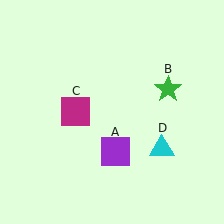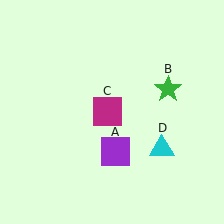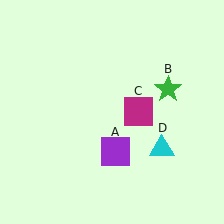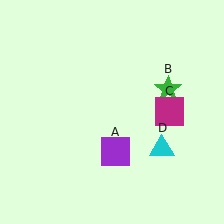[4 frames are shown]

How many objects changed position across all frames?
1 object changed position: magenta square (object C).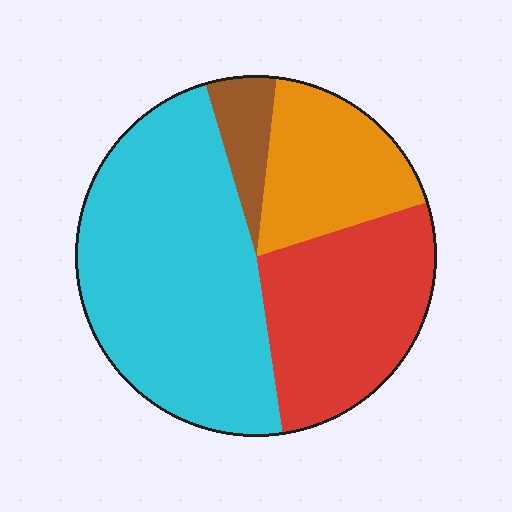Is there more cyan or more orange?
Cyan.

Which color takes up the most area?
Cyan, at roughly 50%.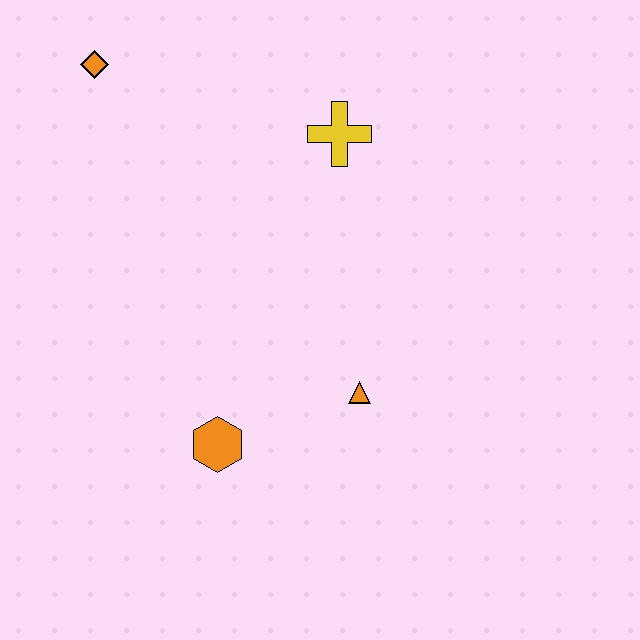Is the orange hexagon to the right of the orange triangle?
No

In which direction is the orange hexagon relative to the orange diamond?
The orange hexagon is below the orange diamond.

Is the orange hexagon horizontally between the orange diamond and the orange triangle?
Yes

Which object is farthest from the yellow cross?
The orange hexagon is farthest from the yellow cross.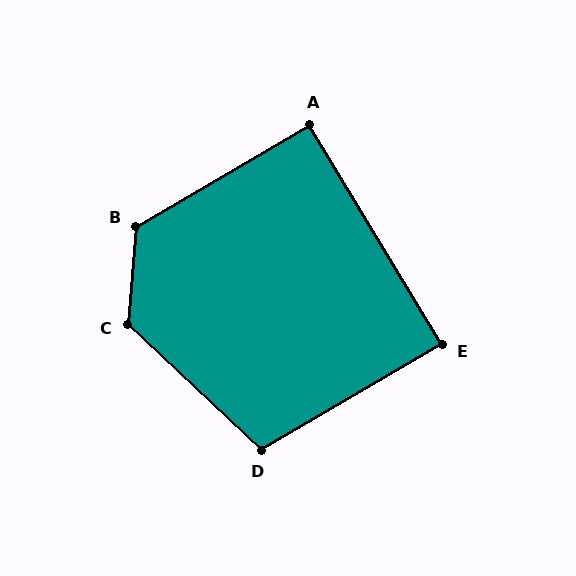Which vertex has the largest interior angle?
C, at approximately 129 degrees.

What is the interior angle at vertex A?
Approximately 91 degrees (approximately right).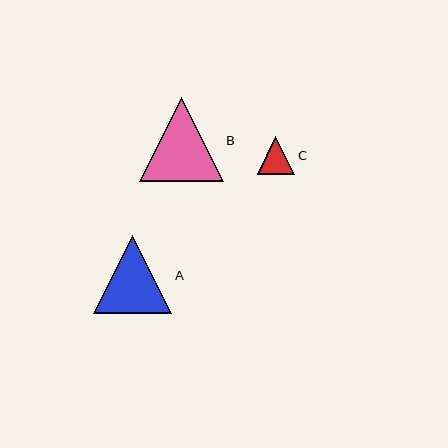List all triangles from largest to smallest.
From largest to smallest: B, A, C.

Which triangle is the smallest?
Triangle C is the smallest with a size of approximately 37 pixels.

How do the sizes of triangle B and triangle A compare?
Triangle B and triangle A are approximately the same size.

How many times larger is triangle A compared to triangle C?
Triangle A is approximately 2.1 times the size of triangle C.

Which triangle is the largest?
Triangle B is the largest with a size of approximately 84 pixels.